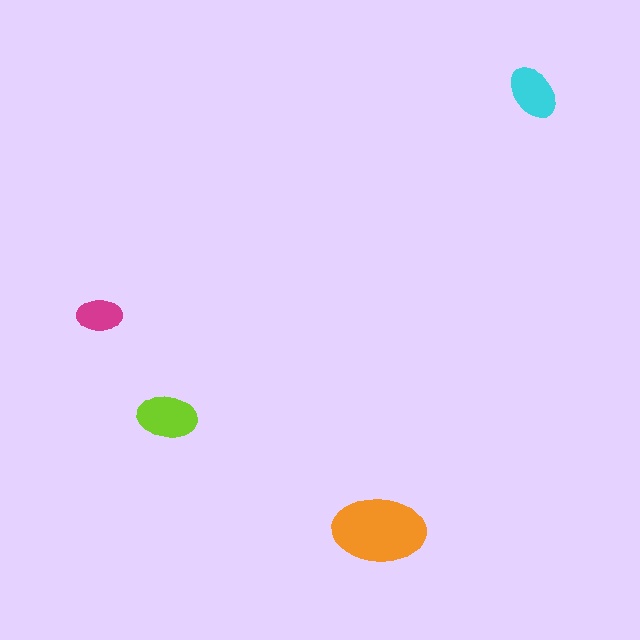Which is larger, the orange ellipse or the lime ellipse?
The orange one.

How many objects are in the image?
There are 4 objects in the image.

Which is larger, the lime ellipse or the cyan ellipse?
The lime one.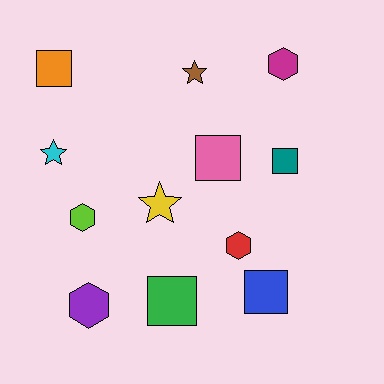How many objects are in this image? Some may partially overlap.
There are 12 objects.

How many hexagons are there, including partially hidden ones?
There are 4 hexagons.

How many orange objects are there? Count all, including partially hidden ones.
There is 1 orange object.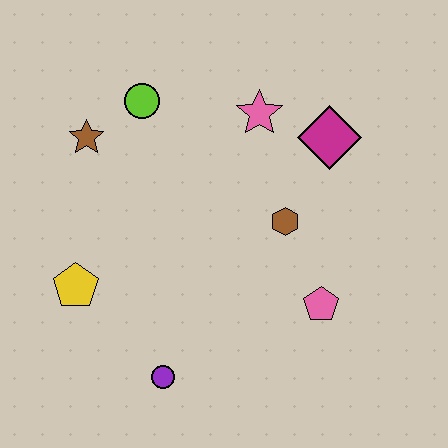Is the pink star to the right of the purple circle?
Yes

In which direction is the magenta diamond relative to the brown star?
The magenta diamond is to the right of the brown star.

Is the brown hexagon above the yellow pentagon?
Yes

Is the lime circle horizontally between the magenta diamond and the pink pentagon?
No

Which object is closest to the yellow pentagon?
The purple circle is closest to the yellow pentagon.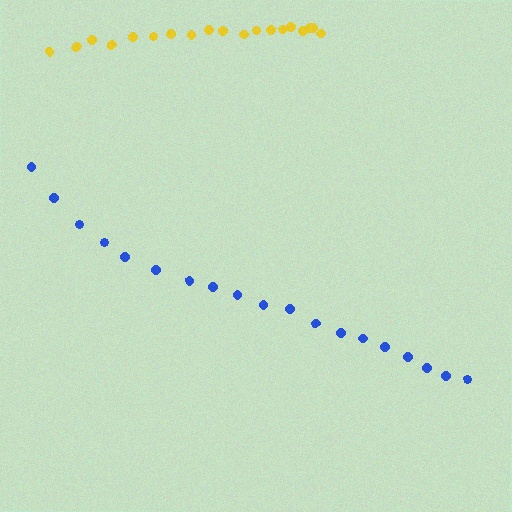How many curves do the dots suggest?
There are 2 distinct paths.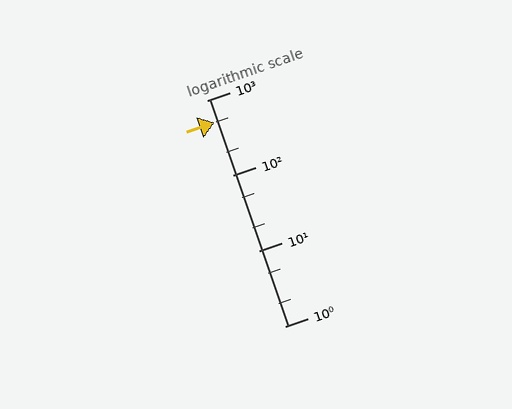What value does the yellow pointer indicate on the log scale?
The pointer indicates approximately 500.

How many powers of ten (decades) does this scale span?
The scale spans 3 decades, from 1 to 1000.